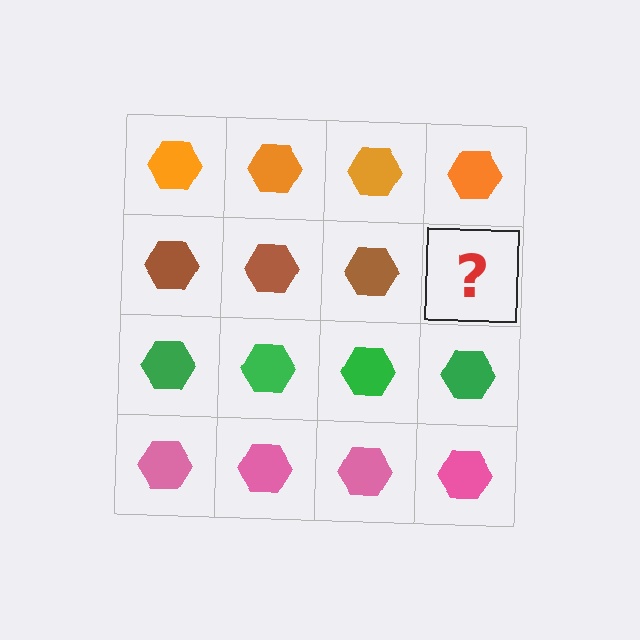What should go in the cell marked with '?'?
The missing cell should contain a brown hexagon.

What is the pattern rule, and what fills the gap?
The rule is that each row has a consistent color. The gap should be filled with a brown hexagon.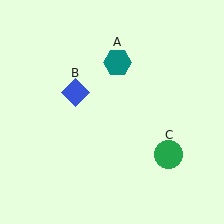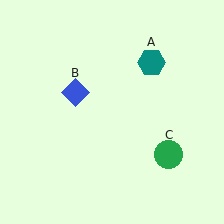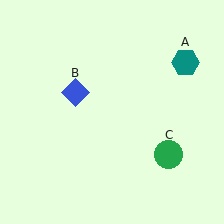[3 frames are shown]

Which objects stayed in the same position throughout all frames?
Blue diamond (object B) and green circle (object C) remained stationary.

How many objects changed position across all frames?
1 object changed position: teal hexagon (object A).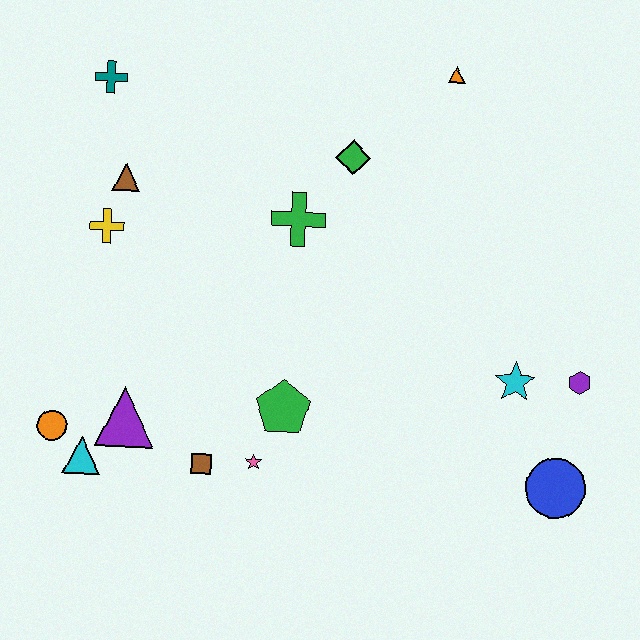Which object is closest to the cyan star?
The purple hexagon is closest to the cyan star.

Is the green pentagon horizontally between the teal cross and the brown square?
No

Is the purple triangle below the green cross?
Yes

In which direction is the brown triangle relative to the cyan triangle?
The brown triangle is above the cyan triangle.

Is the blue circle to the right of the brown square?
Yes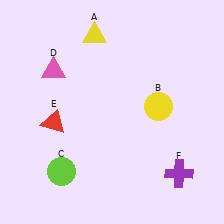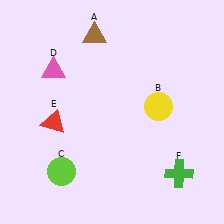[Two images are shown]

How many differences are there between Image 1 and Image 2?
There are 2 differences between the two images.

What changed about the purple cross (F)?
In Image 1, F is purple. In Image 2, it changed to green.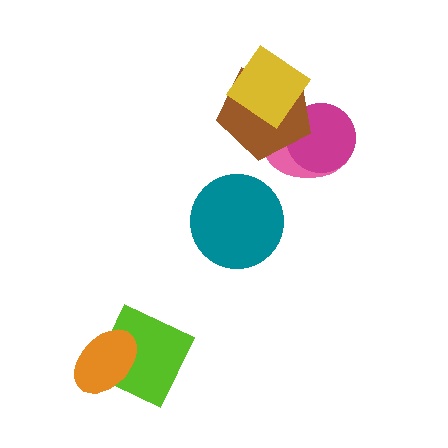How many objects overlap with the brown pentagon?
3 objects overlap with the brown pentagon.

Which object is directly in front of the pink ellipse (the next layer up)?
The magenta circle is directly in front of the pink ellipse.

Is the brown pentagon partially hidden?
Yes, it is partially covered by another shape.